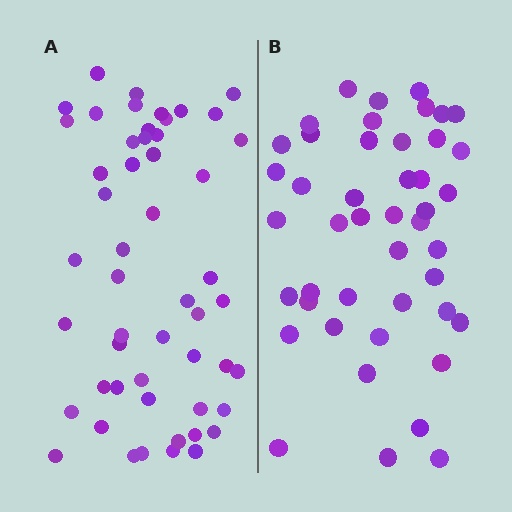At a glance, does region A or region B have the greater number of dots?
Region A (the left region) has more dots.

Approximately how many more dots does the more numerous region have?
Region A has roughly 8 or so more dots than region B.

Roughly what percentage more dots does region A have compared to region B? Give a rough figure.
About 15% more.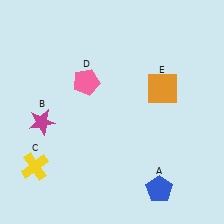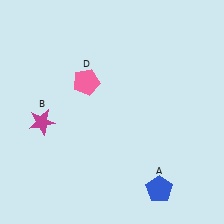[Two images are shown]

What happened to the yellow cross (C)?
The yellow cross (C) was removed in Image 2. It was in the bottom-left area of Image 1.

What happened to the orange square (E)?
The orange square (E) was removed in Image 2. It was in the top-right area of Image 1.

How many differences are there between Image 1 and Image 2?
There are 2 differences between the two images.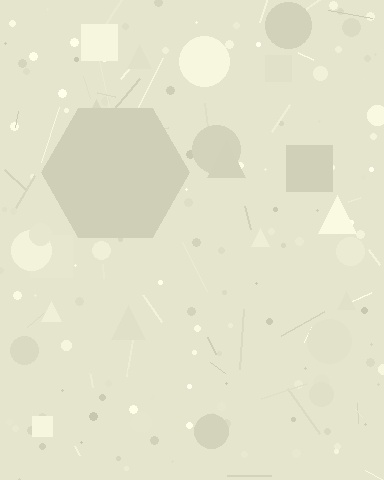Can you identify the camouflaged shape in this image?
The camouflaged shape is a hexagon.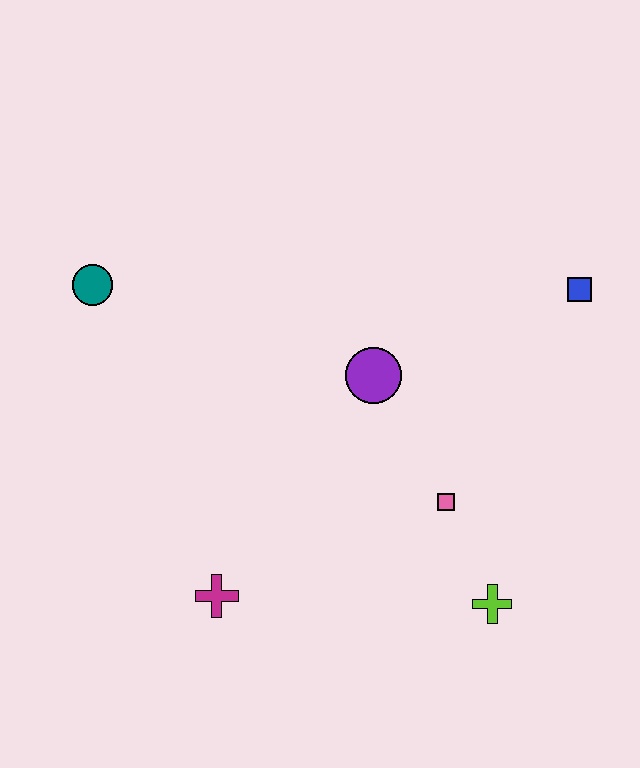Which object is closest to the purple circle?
The pink square is closest to the purple circle.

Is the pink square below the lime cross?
No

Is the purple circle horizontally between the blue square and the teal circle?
Yes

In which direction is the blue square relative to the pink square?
The blue square is above the pink square.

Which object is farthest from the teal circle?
The lime cross is farthest from the teal circle.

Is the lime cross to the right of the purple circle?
Yes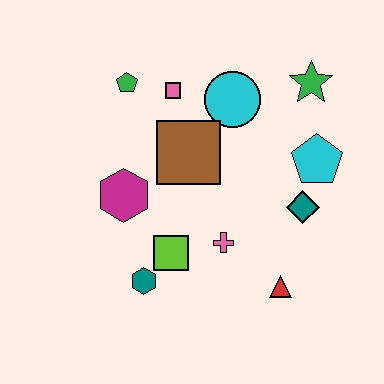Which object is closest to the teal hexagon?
The lime square is closest to the teal hexagon.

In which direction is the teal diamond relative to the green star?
The teal diamond is below the green star.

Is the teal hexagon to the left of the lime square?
Yes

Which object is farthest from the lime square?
The green star is farthest from the lime square.